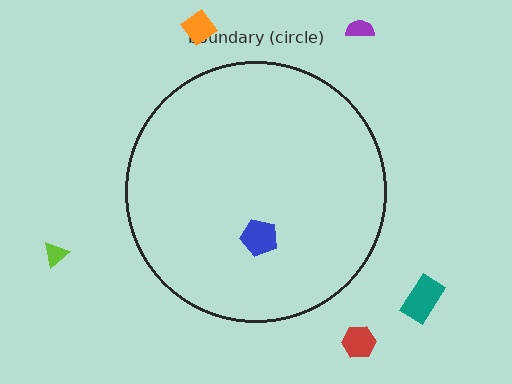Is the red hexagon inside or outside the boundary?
Outside.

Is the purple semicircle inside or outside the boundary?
Outside.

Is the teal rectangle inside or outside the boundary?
Outside.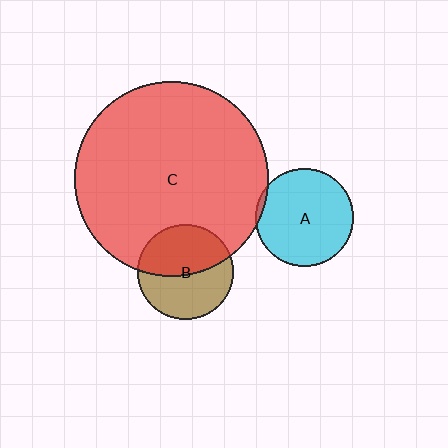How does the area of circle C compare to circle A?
Approximately 3.9 times.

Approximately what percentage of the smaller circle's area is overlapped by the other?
Approximately 5%.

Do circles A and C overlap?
Yes.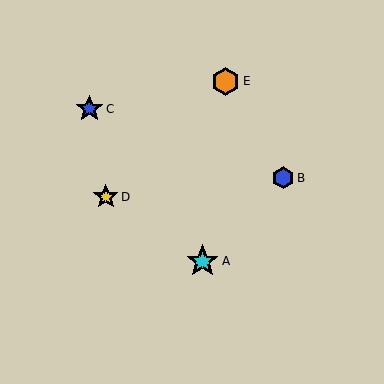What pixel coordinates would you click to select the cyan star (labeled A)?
Click at (203, 261) to select the cyan star A.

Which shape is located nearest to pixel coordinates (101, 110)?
The blue star (labeled C) at (89, 109) is nearest to that location.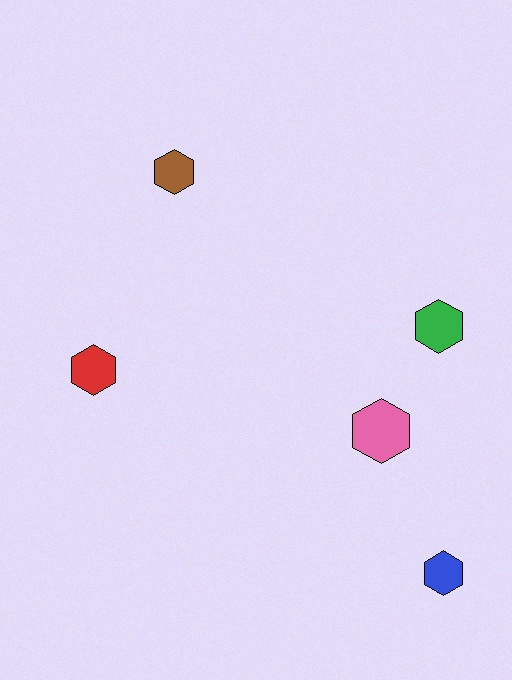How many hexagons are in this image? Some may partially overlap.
There are 5 hexagons.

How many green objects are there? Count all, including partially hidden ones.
There is 1 green object.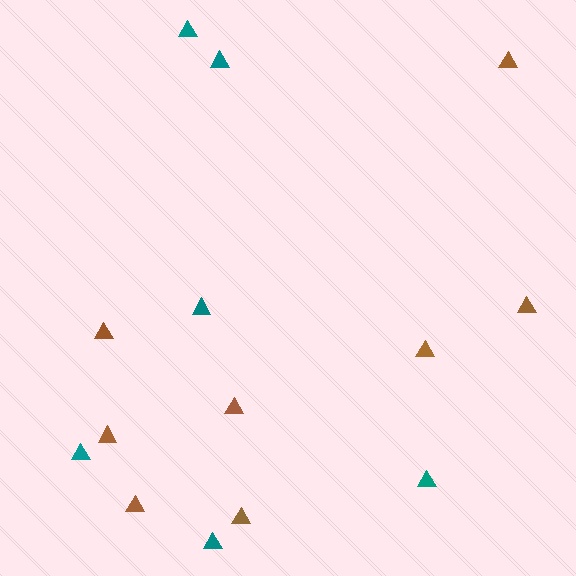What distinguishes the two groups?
There are 2 groups: one group of teal triangles (6) and one group of brown triangles (8).